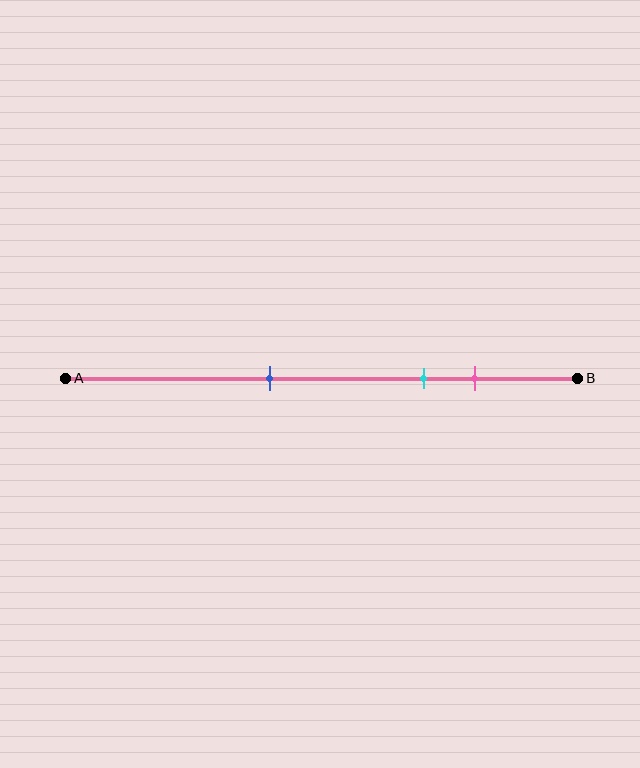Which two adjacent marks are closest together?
The cyan and pink marks are the closest adjacent pair.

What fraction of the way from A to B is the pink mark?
The pink mark is approximately 80% (0.8) of the way from A to B.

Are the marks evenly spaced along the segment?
No, the marks are not evenly spaced.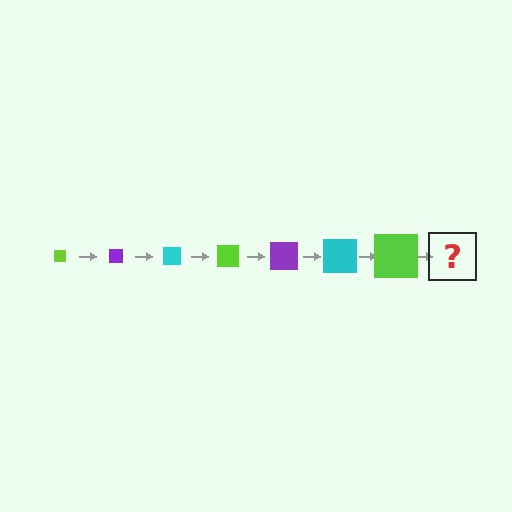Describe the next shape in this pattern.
It should be a purple square, larger than the previous one.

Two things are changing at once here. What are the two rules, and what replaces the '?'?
The two rules are that the square grows larger each step and the color cycles through lime, purple, and cyan. The '?' should be a purple square, larger than the previous one.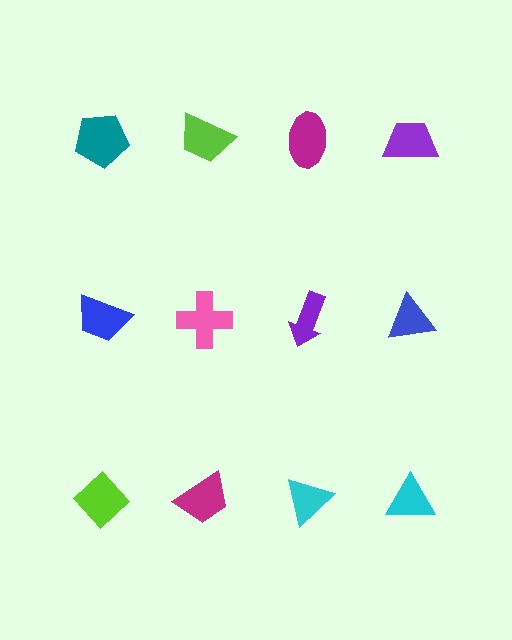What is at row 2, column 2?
A pink cross.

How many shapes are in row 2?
4 shapes.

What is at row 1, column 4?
A purple trapezoid.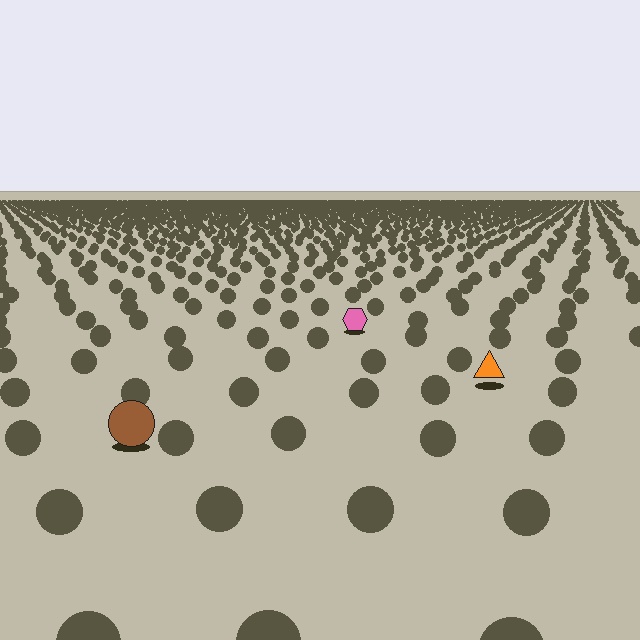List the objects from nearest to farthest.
From nearest to farthest: the brown circle, the orange triangle, the pink hexagon.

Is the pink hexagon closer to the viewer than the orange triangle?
No. The orange triangle is closer — you can tell from the texture gradient: the ground texture is coarser near it.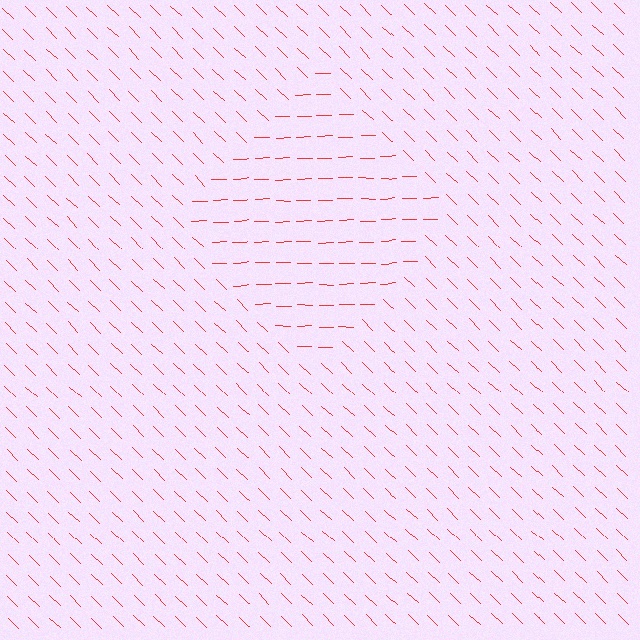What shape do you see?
I see a diamond.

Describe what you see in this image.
The image is filled with small red line segments. A diamond region in the image has lines oriented differently from the surrounding lines, creating a visible texture boundary.